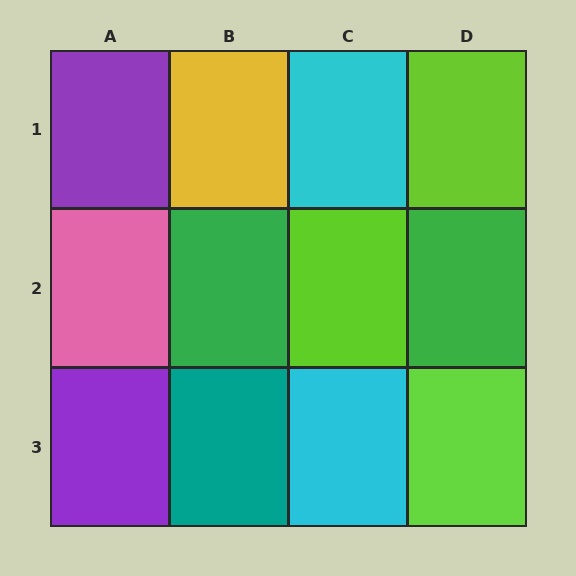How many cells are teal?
1 cell is teal.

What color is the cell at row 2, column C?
Lime.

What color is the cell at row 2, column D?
Green.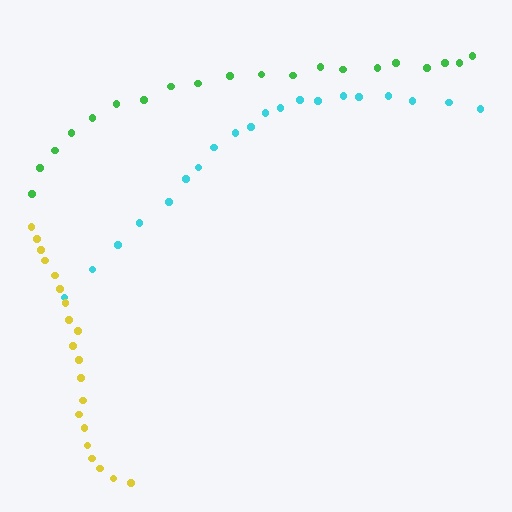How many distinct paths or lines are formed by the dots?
There are 3 distinct paths.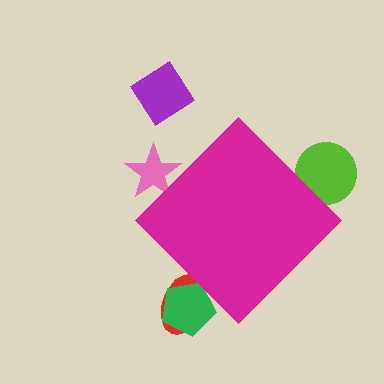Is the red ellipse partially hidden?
Yes, the red ellipse is partially hidden behind the magenta diamond.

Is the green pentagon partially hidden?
Yes, the green pentagon is partially hidden behind the magenta diamond.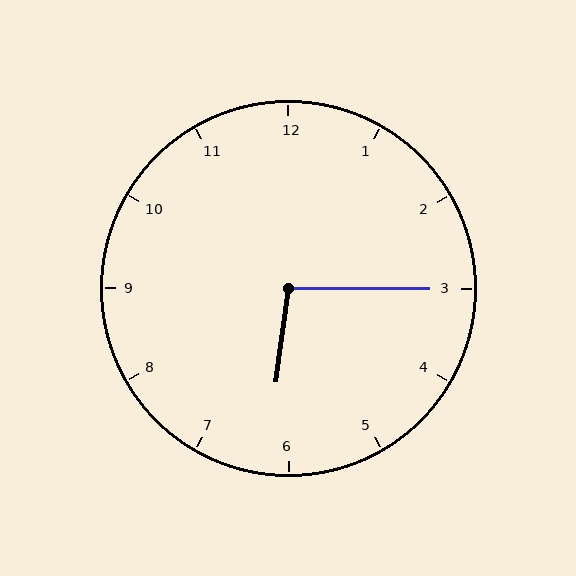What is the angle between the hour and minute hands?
Approximately 98 degrees.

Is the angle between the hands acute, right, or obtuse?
It is obtuse.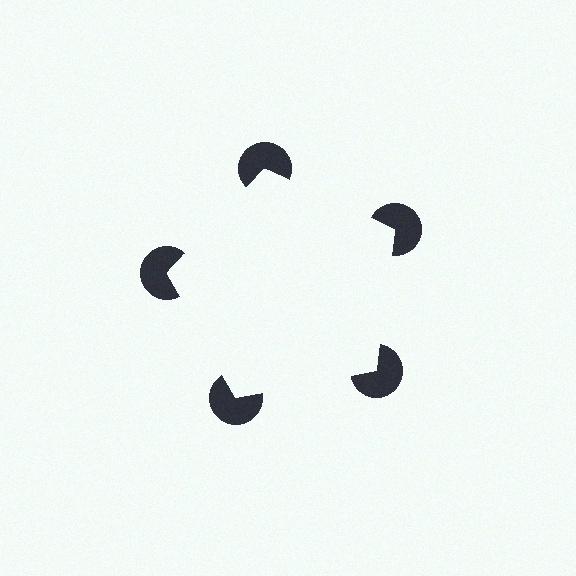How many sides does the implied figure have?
5 sides.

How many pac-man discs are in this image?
There are 5 — one at each vertex of the illusory pentagon.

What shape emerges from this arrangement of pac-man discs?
An illusory pentagon — its edges are inferred from the aligned wedge cuts in the pac-man discs, not physically drawn.